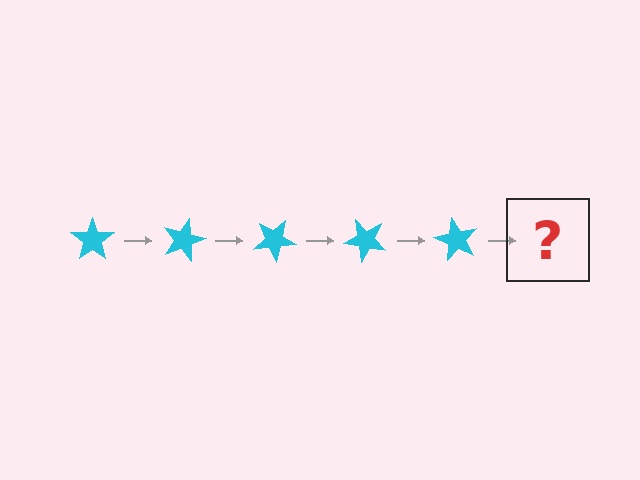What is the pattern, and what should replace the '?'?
The pattern is that the star rotates 15 degrees each step. The '?' should be a cyan star rotated 75 degrees.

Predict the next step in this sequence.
The next step is a cyan star rotated 75 degrees.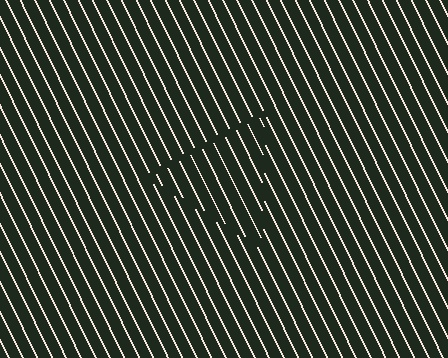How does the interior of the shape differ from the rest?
The interior of the shape contains the same grating, shifted by half a period — the contour is defined by the phase discontinuity where line-ends from the inner and outer gratings abut.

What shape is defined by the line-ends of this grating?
An illusory triangle. The interior of the shape contains the same grating, shifted by half a period — the contour is defined by the phase discontinuity where line-ends from the inner and outer gratings abut.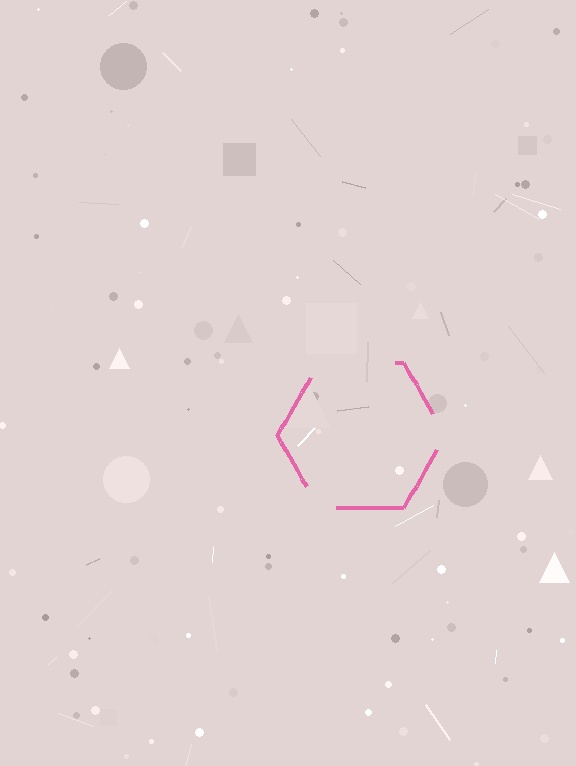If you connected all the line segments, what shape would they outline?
They would outline a hexagon.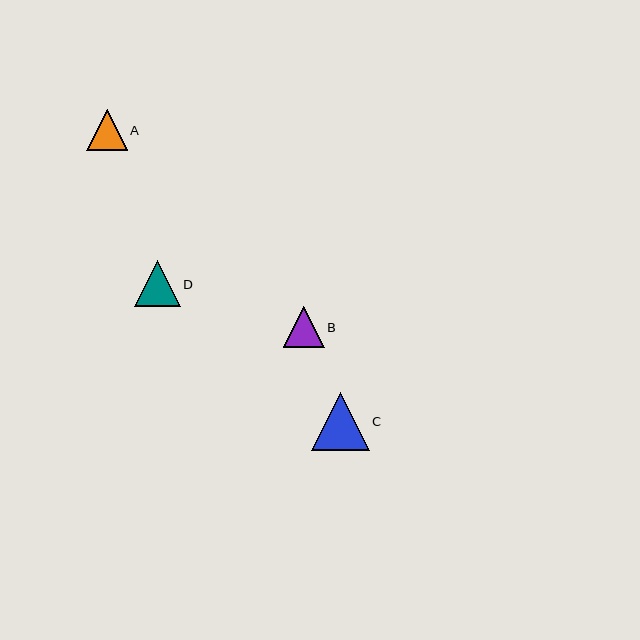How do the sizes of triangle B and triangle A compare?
Triangle B and triangle A are approximately the same size.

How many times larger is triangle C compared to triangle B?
Triangle C is approximately 1.4 times the size of triangle B.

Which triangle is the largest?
Triangle C is the largest with a size of approximately 58 pixels.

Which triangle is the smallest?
Triangle A is the smallest with a size of approximately 41 pixels.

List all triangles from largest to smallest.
From largest to smallest: C, D, B, A.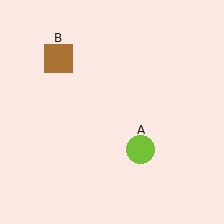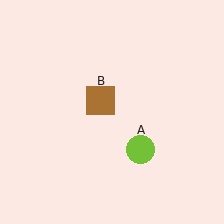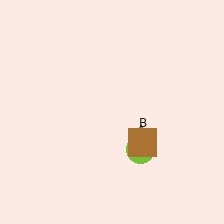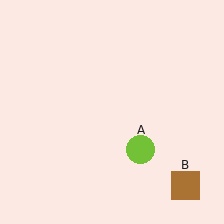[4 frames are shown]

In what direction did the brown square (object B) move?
The brown square (object B) moved down and to the right.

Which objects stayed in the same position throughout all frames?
Lime circle (object A) remained stationary.